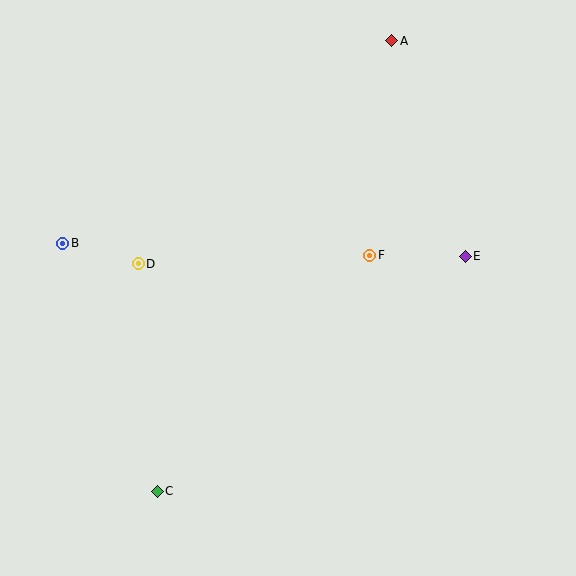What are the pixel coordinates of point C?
Point C is at (157, 491).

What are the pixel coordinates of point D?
Point D is at (138, 264).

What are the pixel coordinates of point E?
Point E is at (465, 256).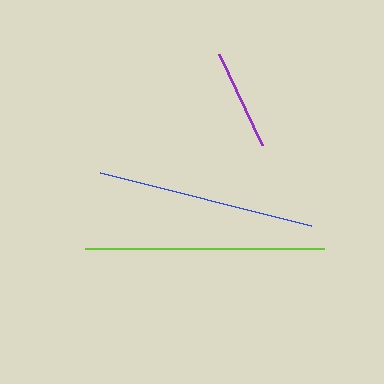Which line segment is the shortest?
The purple line is the shortest at approximately 100 pixels.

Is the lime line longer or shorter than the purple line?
The lime line is longer than the purple line.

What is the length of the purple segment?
The purple segment is approximately 100 pixels long.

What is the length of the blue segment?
The blue segment is approximately 218 pixels long.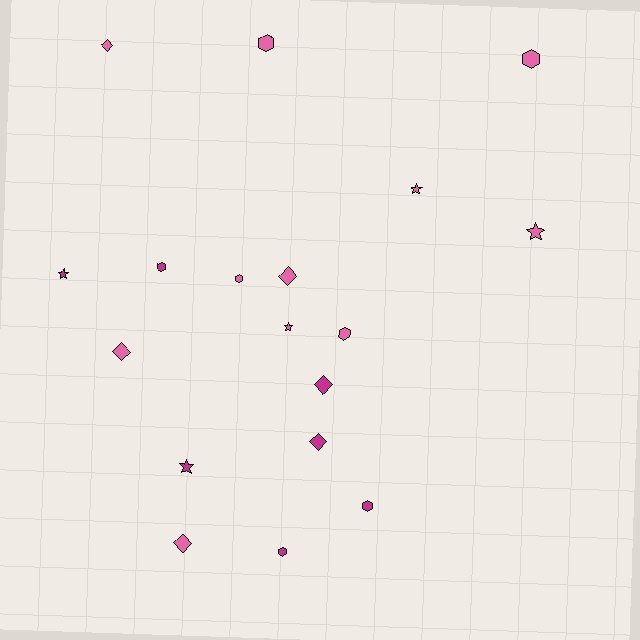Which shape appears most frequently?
Hexagon, with 7 objects.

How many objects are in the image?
There are 18 objects.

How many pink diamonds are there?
There are 4 pink diamonds.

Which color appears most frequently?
Pink, with 11 objects.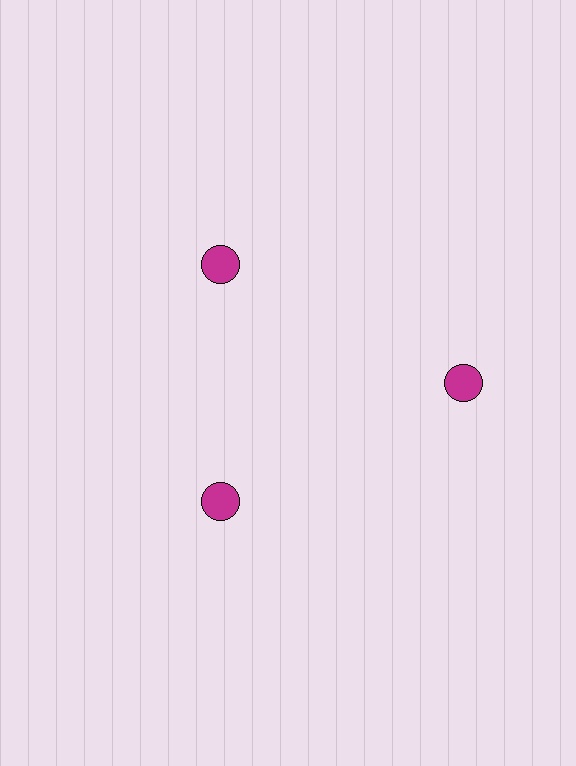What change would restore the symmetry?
The symmetry would be restored by moving it inward, back onto the ring so that all 3 circles sit at equal angles and equal distance from the center.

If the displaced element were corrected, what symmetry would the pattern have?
It would have 3-fold rotational symmetry — the pattern would map onto itself every 120 degrees.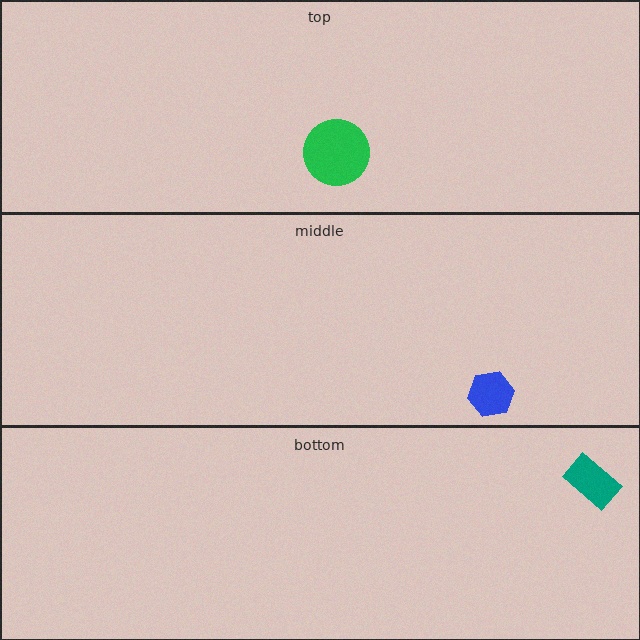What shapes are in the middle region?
The blue hexagon.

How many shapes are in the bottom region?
1.